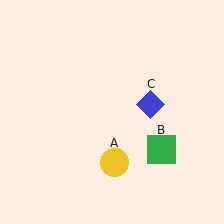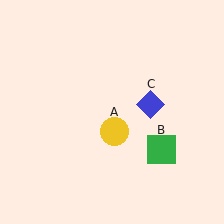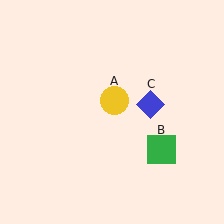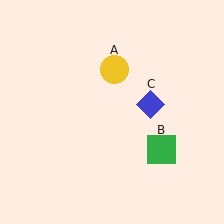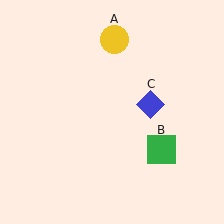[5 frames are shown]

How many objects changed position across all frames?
1 object changed position: yellow circle (object A).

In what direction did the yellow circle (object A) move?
The yellow circle (object A) moved up.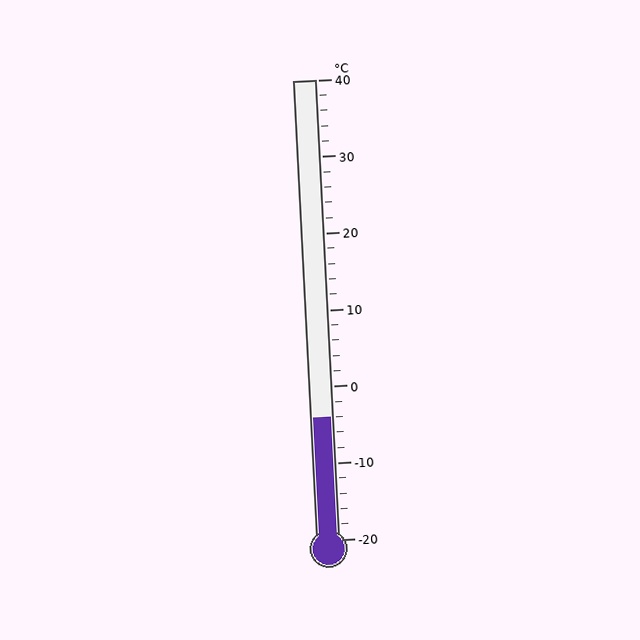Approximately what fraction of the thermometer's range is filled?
The thermometer is filled to approximately 25% of its range.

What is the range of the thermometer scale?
The thermometer scale ranges from -20°C to 40°C.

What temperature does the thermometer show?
The thermometer shows approximately -4°C.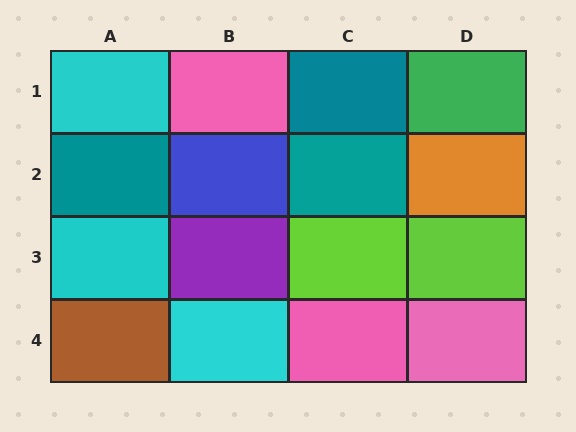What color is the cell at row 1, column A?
Cyan.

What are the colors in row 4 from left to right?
Brown, cyan, pink, pink.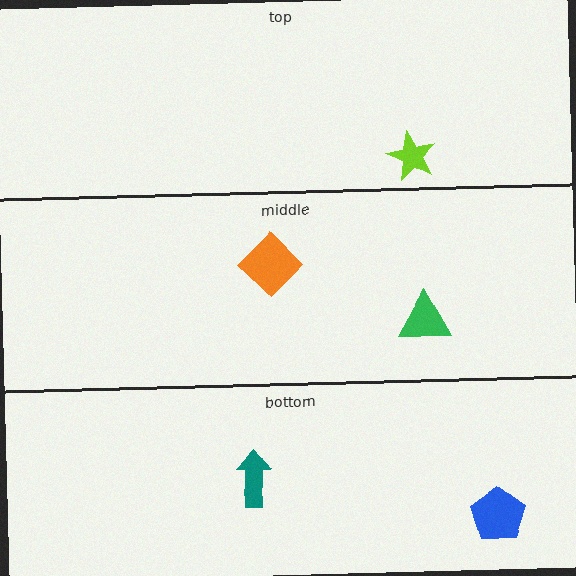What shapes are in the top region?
The lime star.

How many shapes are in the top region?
1.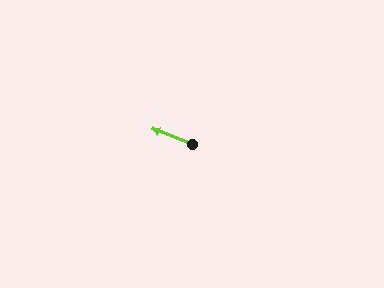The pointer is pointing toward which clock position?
Roughly 10 o'clock.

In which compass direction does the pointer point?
West.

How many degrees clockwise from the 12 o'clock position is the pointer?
Approximately 291 degrees.